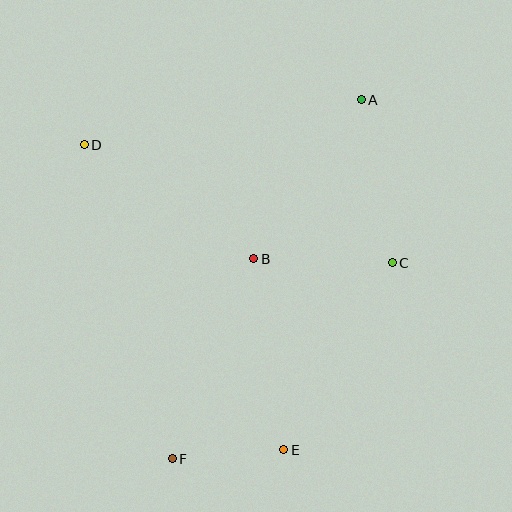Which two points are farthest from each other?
Points A and F are farthest from each other.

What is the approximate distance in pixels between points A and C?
The distance between A and C is approximately 166 pixels.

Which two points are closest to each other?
Points E and F are closest to each other.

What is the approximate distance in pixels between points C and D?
The distance between C and D is approximately 330 pixels.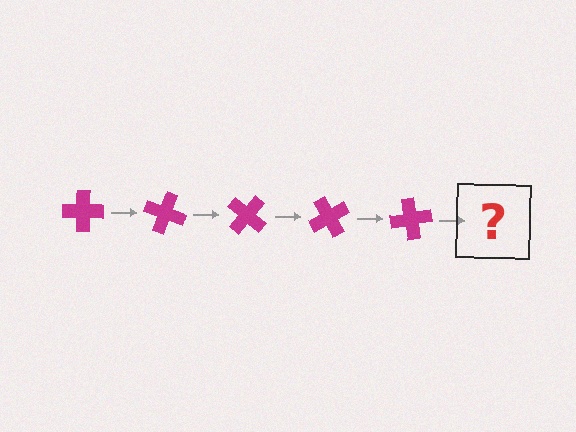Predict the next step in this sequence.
The next step is a magenta cross rotated 100 degrees.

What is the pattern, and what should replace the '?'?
The pattern is that the cross rotates 20 degrees each step. The '?' should be a magenta cross rotated 100 degrees.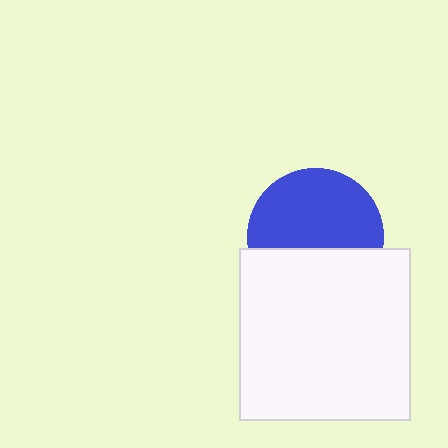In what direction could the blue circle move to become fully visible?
The blue circle could move up. That would shift it out from behind the white square entirely.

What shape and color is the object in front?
The object in front is a white square.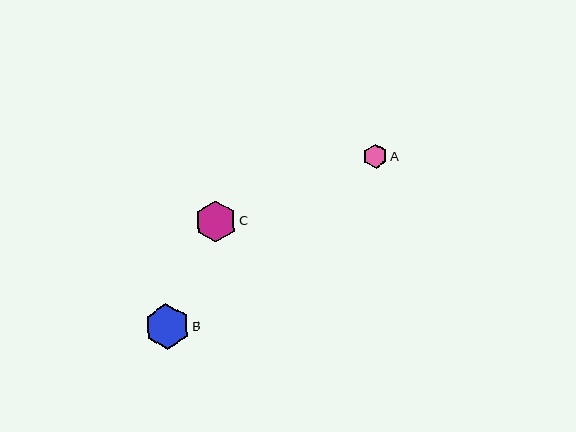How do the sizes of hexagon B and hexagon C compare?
Hexagon B and hexagon C are approximately the same size.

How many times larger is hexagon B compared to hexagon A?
Hexagon B is approximately 1.8 times the size of hexagon A.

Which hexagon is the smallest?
Hexagon A is the smallest with a size of approximately 24 pixels.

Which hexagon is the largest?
Hexagon B is the largest with a size of approximately 45 pixels.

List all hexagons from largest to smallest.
From largest to smallest: B, C, A.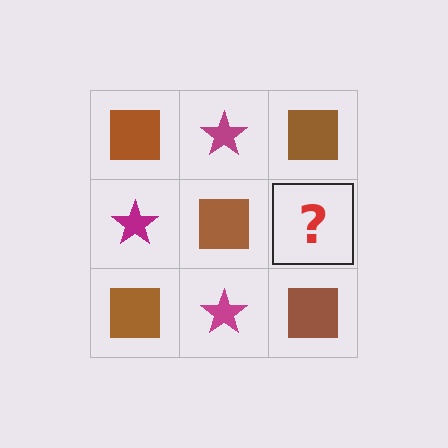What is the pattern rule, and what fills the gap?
The rule is that it alternates brown square and magenta star in a checkerboard pattern. The gap should be filled with a magenta star.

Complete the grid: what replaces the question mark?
The question mark should be replaced with a magenta star.